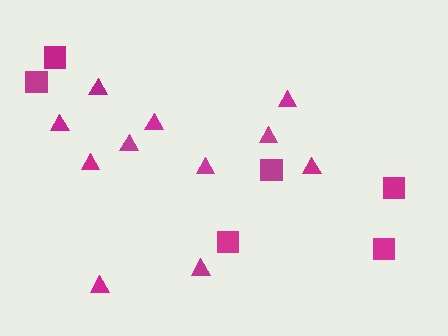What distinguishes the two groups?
There are 2 groups: one group of triangles (11) and one group of squares (6).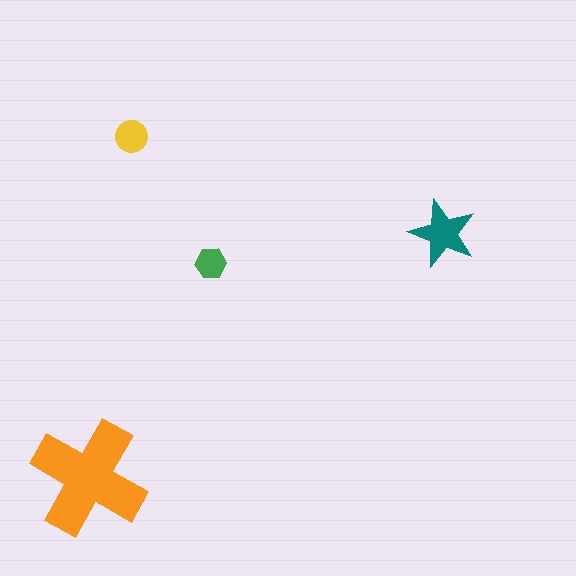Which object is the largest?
The orange cross.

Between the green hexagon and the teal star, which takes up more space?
The teal star.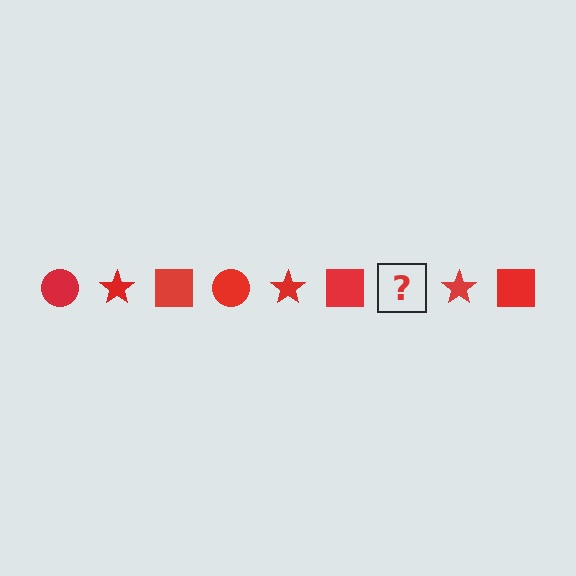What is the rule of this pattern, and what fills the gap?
The rule is that the pattern cycles through circle, star, square shapes in red. The gap should be filled with a red circle.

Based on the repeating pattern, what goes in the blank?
The blank should be a red circle.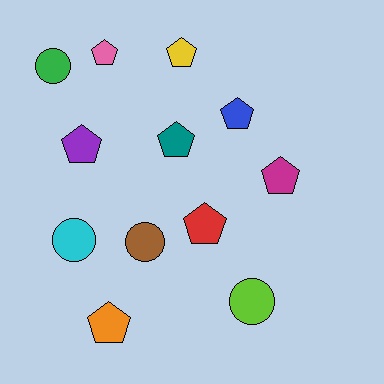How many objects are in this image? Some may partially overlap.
There are 12 objects.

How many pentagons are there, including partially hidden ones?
There are 8 pentagons.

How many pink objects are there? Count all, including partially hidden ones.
There is 1 pink object.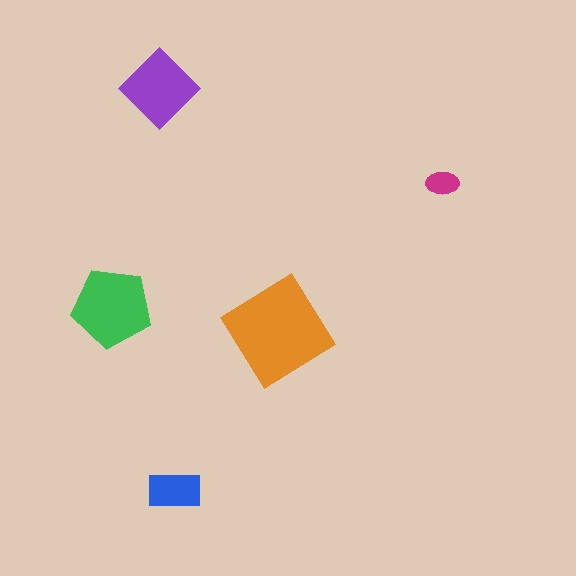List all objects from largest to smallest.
The orange diamond, the green pentagon, the purple diamond, the blue rectangle, the magenta ellipse.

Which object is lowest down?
The blue rectangle is bottommost.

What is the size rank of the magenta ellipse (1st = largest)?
5th.